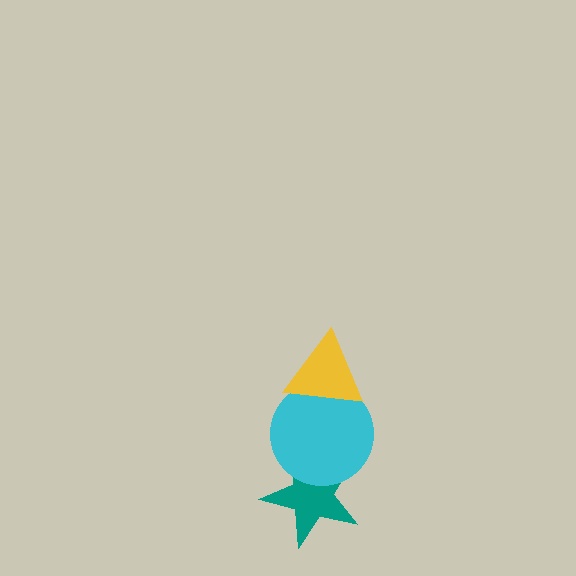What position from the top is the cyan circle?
The cyan circle is 2nd from the top.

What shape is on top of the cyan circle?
The yellow triangle is on top of the cyan circle.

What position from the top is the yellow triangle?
The yellow triangle is 1st from the top.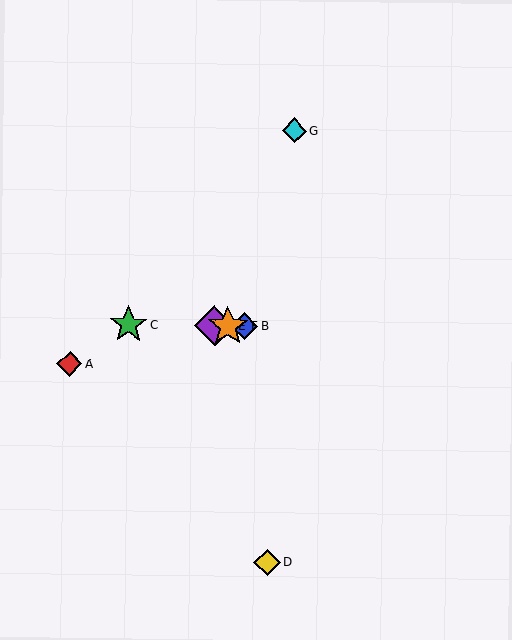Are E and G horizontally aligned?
No, E is at y≈326 and G is at y≈130.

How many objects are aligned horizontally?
4 objects (B, C, E, F) are aligned horizontally.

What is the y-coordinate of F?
Object F is at y≈326.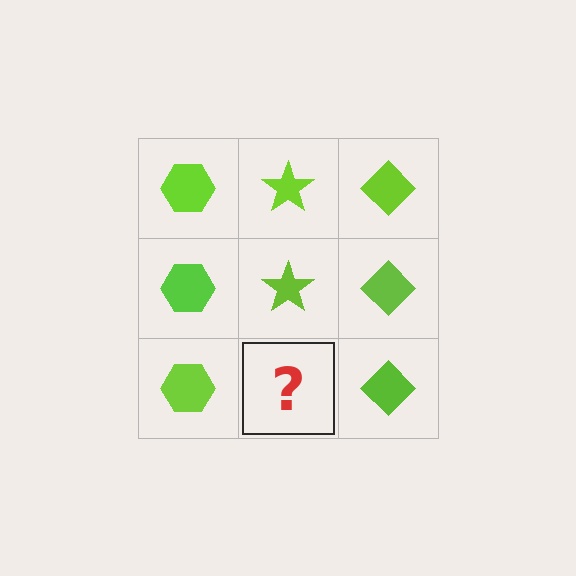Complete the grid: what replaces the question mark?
The question mark should be replaced with a lime star.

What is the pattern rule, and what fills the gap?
The rule is that each column has a consistent shape. The gap should be filled with a lime star.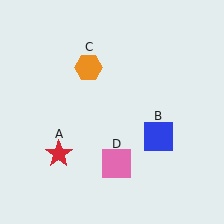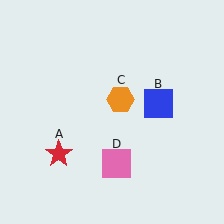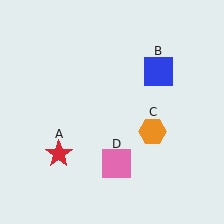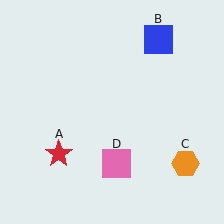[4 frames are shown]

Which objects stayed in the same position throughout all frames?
Red star (object A) and pink square (object D) remained stationary.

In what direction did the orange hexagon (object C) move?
The orange hexagon (object C) moved down and to the right.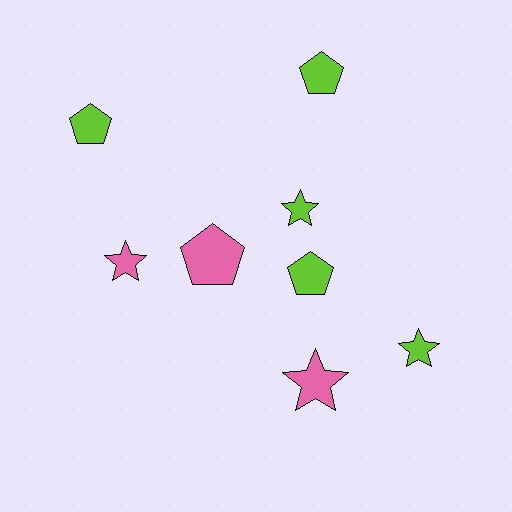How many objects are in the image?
There are 8 objects.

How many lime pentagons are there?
There are 3 lime pentagons.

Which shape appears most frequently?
Pentagon, with 4 objects.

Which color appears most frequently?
Lime, with 5 objects.